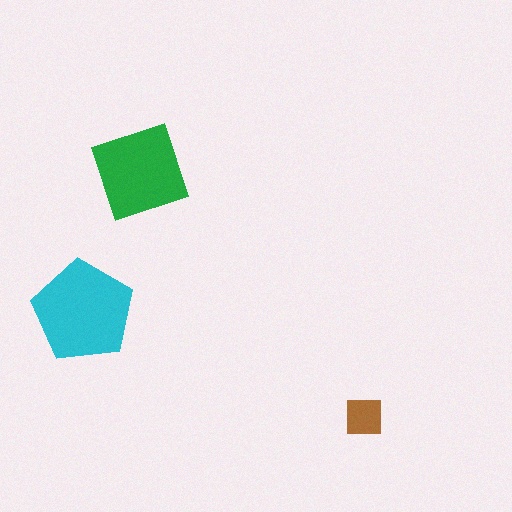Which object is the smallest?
The brown square.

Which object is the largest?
The cyan pentagon.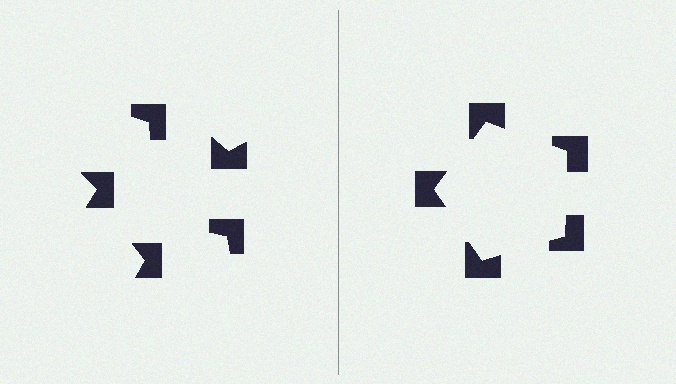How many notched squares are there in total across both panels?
10 — 5 on each side.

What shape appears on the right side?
An illusory pentagon.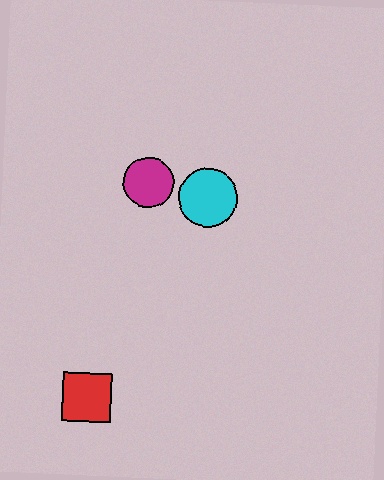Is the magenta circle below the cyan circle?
No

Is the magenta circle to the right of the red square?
Yes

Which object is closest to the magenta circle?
The cyan circle is closest to the magenta circle.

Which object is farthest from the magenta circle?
The red square is farthest from the magenta circle.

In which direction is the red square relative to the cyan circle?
The red square is below the cyan circle.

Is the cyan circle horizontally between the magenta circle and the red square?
No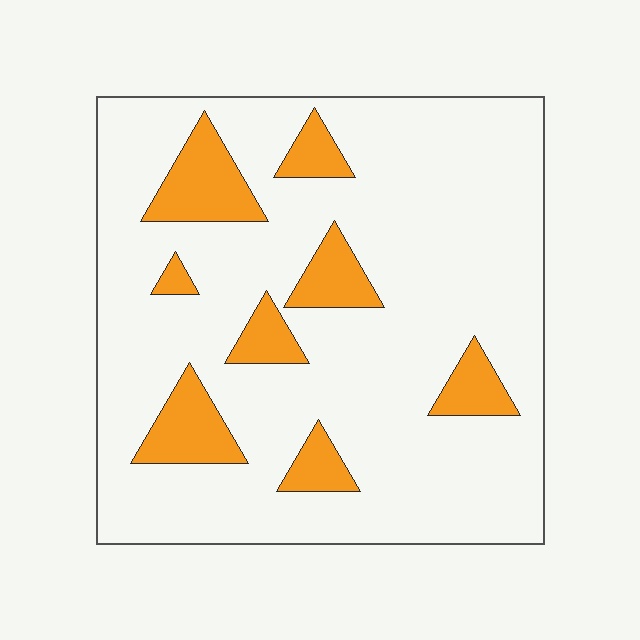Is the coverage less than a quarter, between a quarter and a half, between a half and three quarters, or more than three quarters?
Less than a quarter.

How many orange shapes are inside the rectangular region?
8.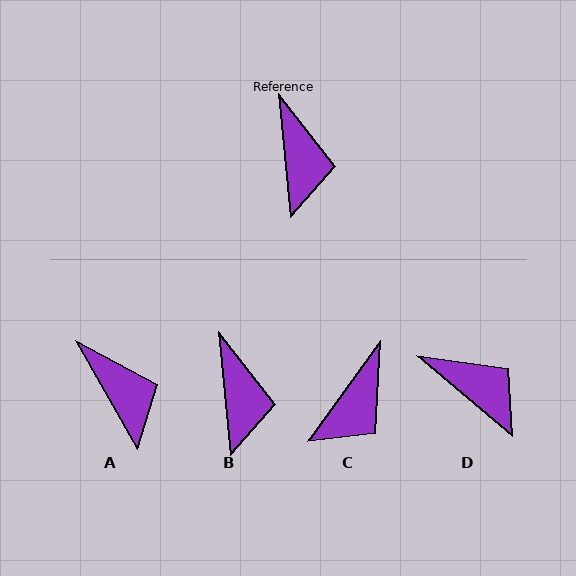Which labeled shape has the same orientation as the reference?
B.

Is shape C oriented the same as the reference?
No, it is off by about 41 degrees.